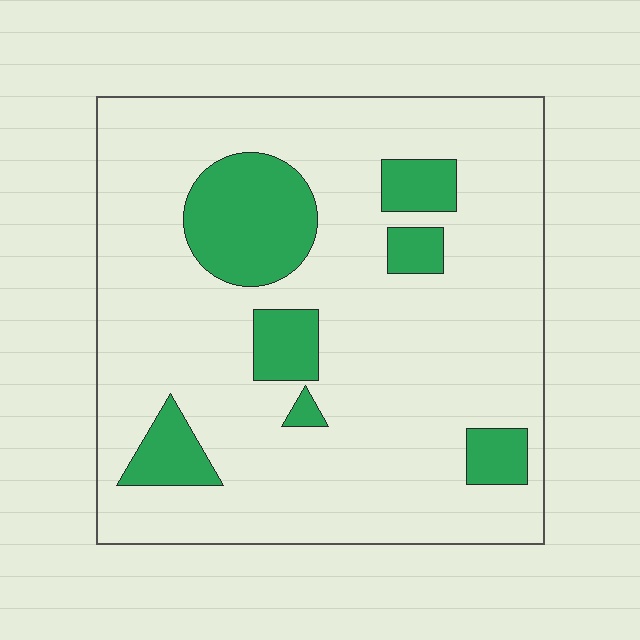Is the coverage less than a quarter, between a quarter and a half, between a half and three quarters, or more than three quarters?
Less than a quarter.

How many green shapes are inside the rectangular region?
7.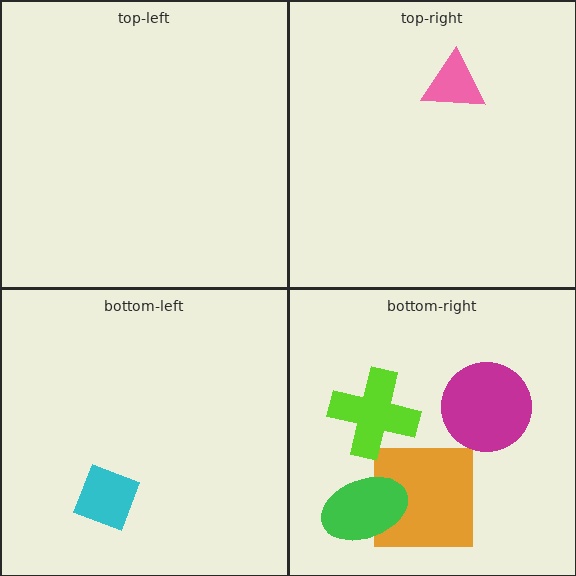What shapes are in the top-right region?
The pink triangle.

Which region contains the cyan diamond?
The bottom-left region.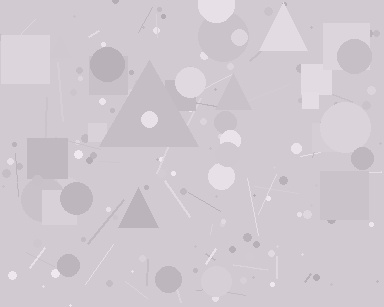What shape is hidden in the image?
A triangle is hidden in the image.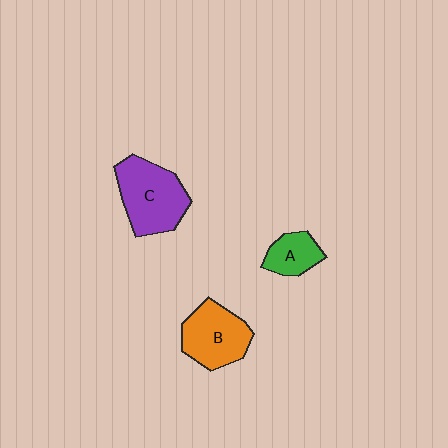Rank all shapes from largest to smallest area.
From largest to smallest: C (purple), B (orange), A (green).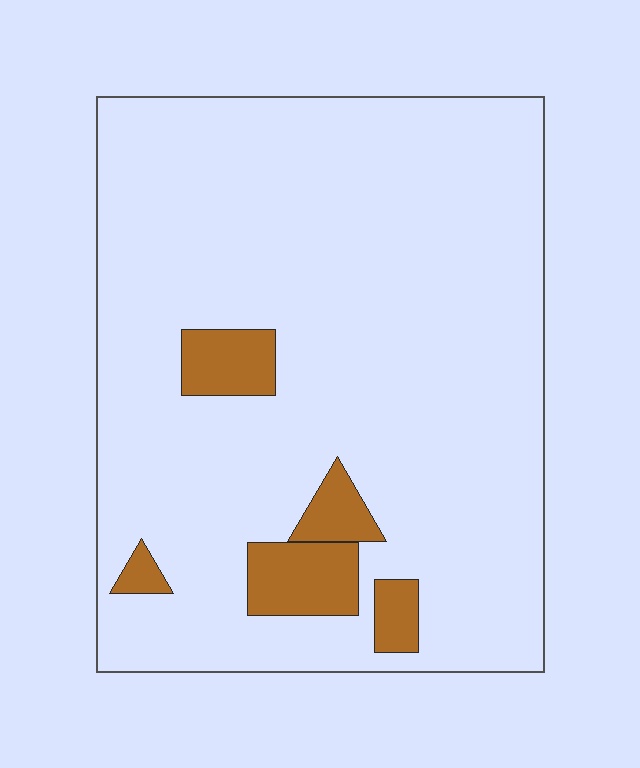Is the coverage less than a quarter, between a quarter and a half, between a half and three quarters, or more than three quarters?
Less than a quarter.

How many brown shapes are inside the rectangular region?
5.